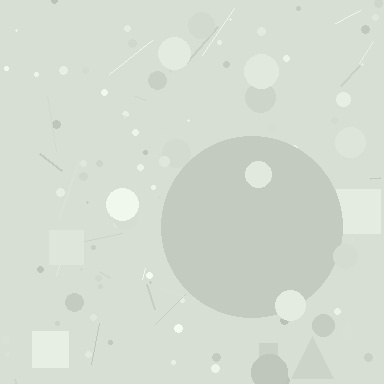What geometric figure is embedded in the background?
A circle is embedded in the background.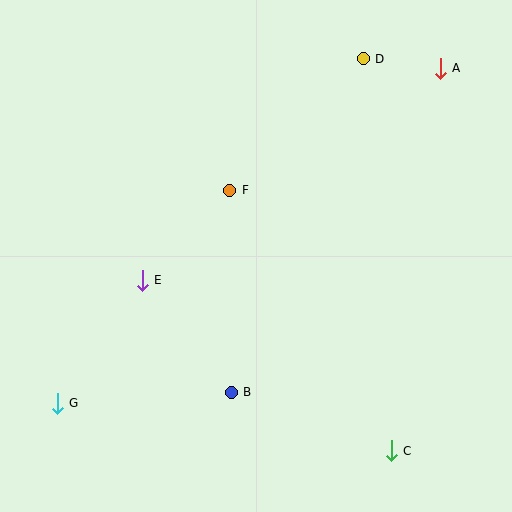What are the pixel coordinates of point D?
Point D is at (363, 59).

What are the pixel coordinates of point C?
Point C is at (391, 451).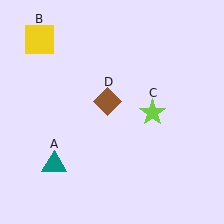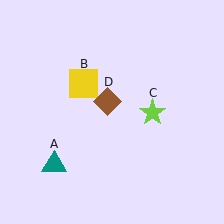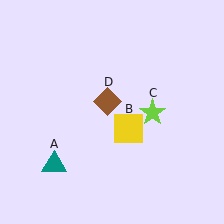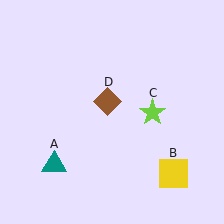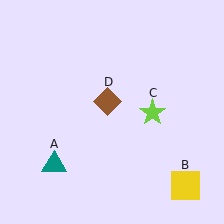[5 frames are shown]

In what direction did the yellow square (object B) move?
The yellow square (object B) moved down and to the right.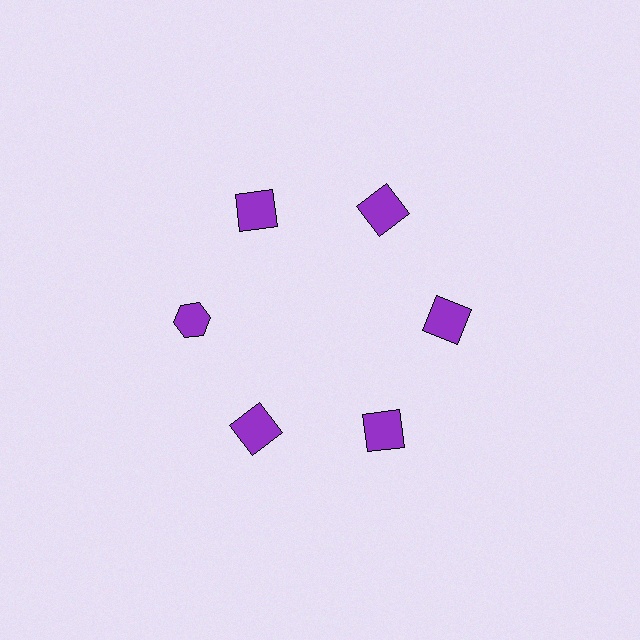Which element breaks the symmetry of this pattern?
The purple hexagon at roughly the 9 o'clock position breaks the symmetry. All other shapes are purple squares.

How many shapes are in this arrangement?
There are 6 shapes arranged in a ring pattern.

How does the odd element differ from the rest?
It has a different shape: hexagon instead of square.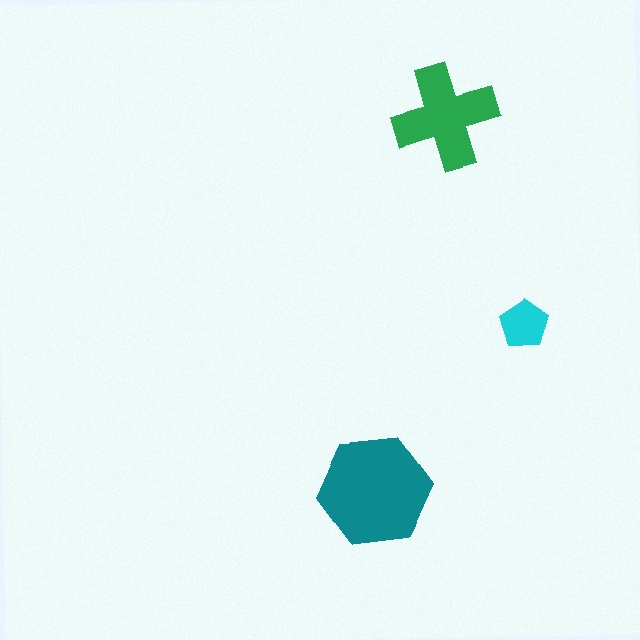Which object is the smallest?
The cyan pentagon.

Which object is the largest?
The teal hexagon.